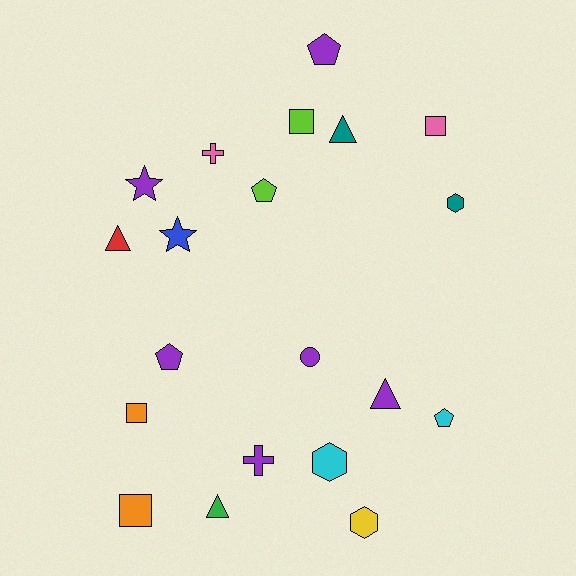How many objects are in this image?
There are 20 objects.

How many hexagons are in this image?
There are 3 hexagons.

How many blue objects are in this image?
There is 1 blue object.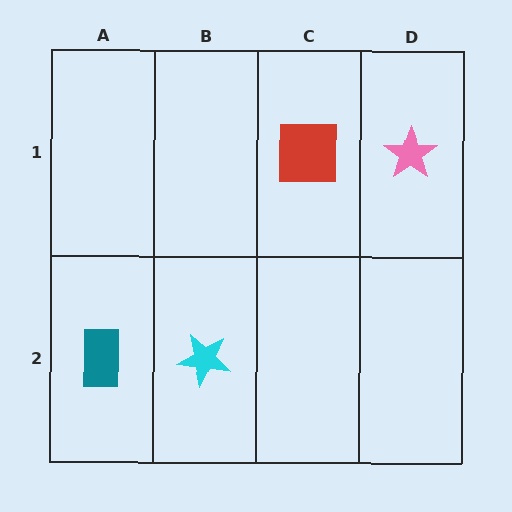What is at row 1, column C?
A red square.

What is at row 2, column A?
A teal rectangle.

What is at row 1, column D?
A pink star.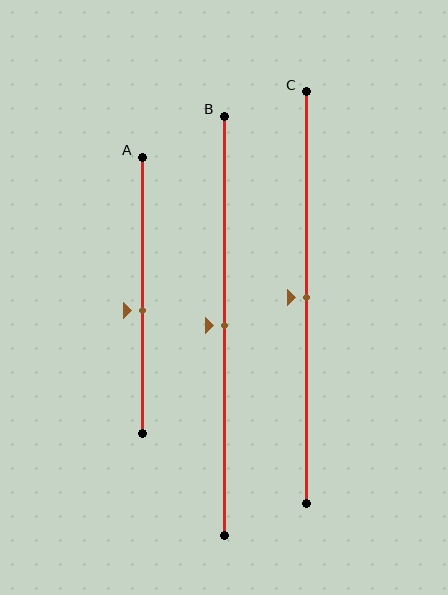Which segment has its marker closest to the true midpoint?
Segment B has its marker closest to the true midpoint.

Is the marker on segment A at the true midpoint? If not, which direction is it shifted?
No, the marker on segment A is shifted downward by about 5% of the segment length.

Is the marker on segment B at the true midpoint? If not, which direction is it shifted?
Yes, the marker on segment B is at the true midpoint.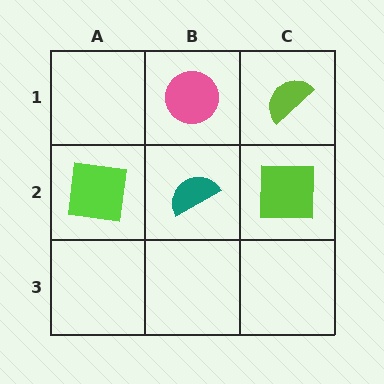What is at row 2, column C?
A lime square.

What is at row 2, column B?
A teal semicircle.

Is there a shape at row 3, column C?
No, that cell is empty.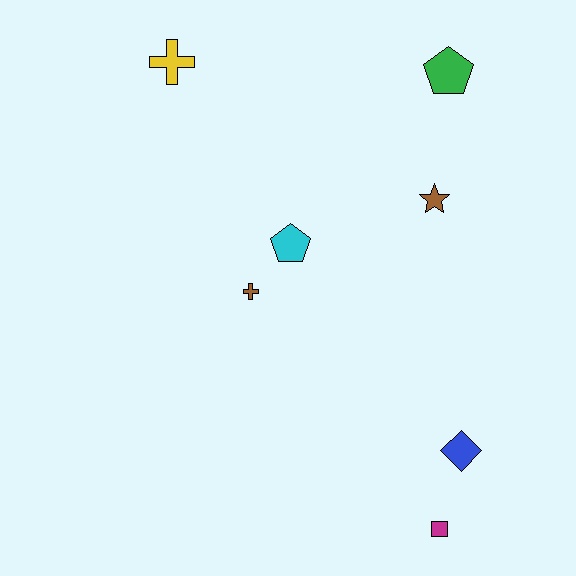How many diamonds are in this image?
There is 1 diamond.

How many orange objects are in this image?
There are no orange objects.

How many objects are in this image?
There are 7 objects.